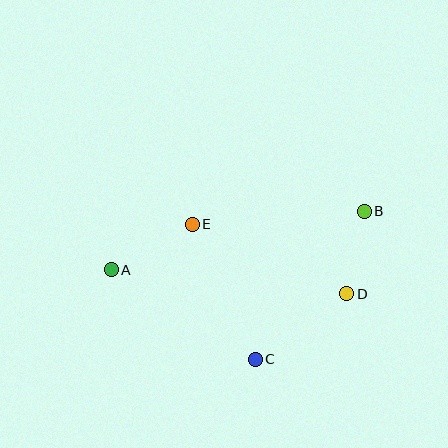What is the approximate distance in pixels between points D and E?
The distance between D and E is approximately 170 pixels.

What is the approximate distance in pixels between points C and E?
The distance between C and E is approximately 149 pixels.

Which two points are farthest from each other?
Points A and B are farthest from each other.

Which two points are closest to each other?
Points B and D are closest to each other.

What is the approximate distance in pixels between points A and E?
The distance between A and E is approximately 92 pixels.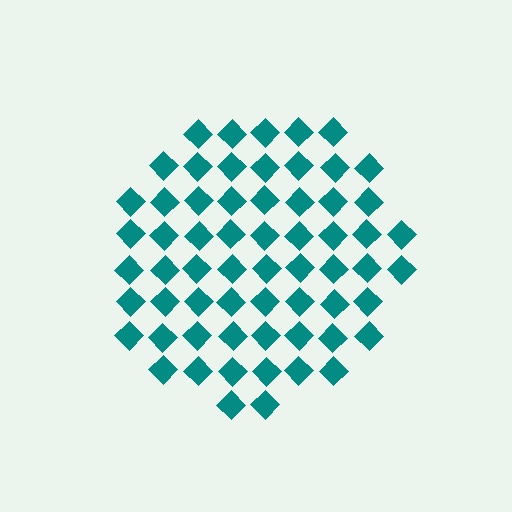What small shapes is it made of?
It is made of small diamonds.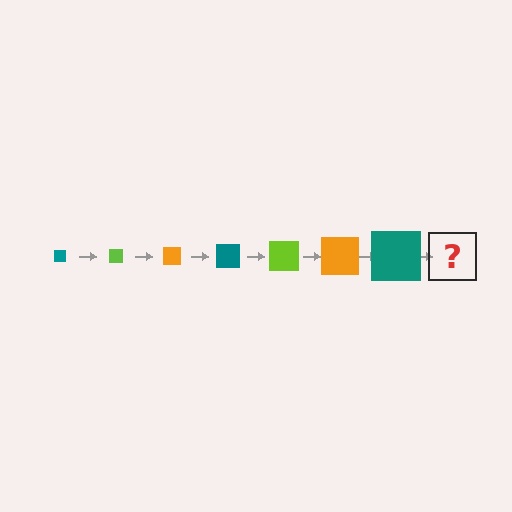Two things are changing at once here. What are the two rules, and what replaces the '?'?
The two rules are that the square grows larger each step and the color cycles through teal, lime, and orange. The '?' should be a lime square, larger than the previous one.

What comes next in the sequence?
The next element should be a lime square, larger than the previous one.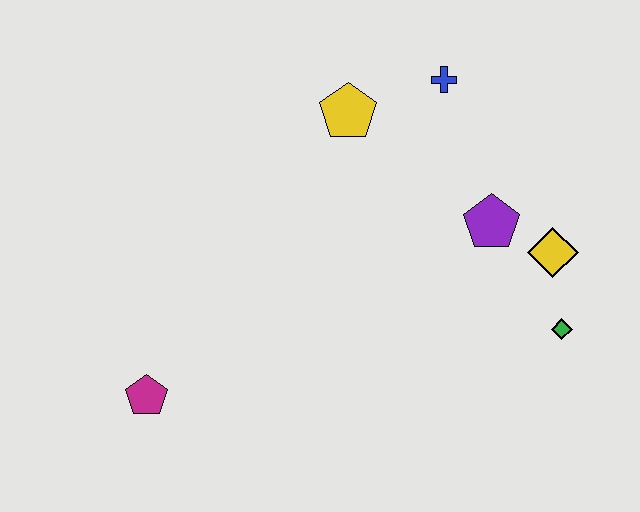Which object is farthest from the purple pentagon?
The magenta pentagon is farthest from the purple pentagon.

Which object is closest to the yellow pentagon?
The blue cross is closest to the yellow pentagon.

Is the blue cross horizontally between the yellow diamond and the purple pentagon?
No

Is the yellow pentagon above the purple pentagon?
Yes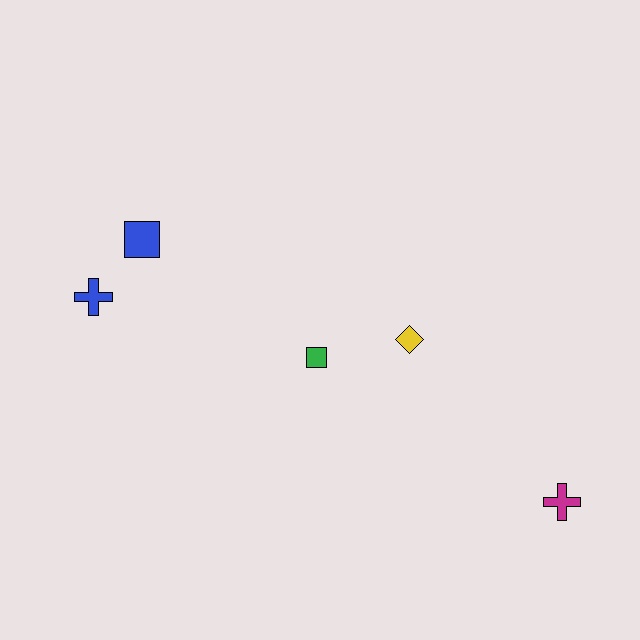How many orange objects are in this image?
There are no orange objects.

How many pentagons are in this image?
There are no pentagons.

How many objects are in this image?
There are 5 objects.